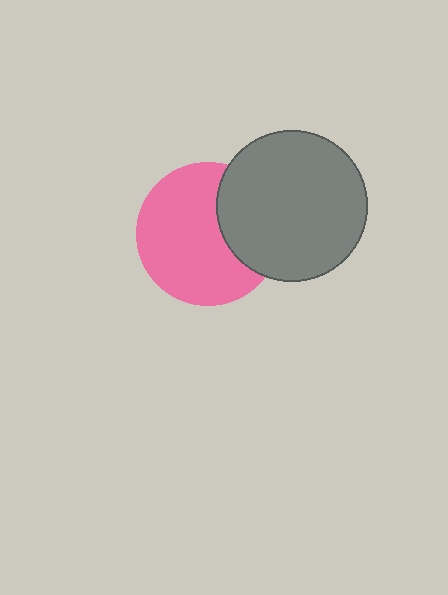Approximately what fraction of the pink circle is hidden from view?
Roughly 30% of the pink circle is hidden behind the gray circle.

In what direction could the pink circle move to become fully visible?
The pink circle could move left. That would shift it out from behind the gray circle entirely.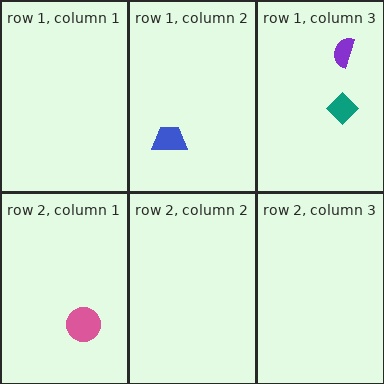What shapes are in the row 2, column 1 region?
The pink circle.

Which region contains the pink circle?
The row 2, column 1 region.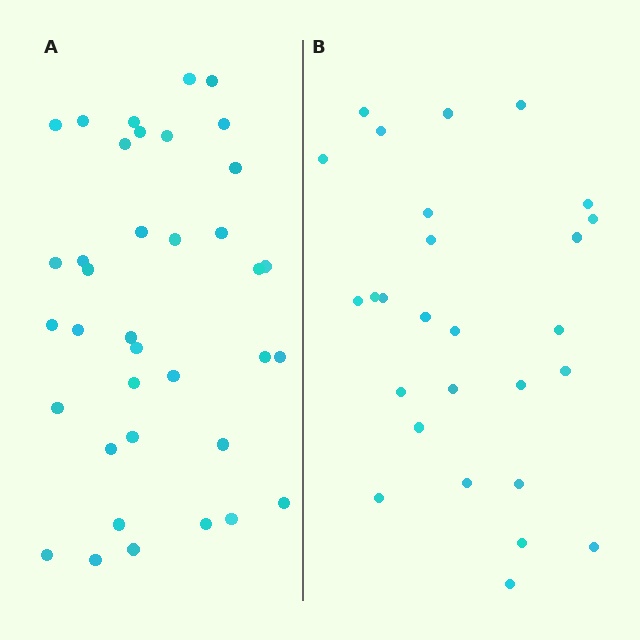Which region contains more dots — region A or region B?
Region A (the left region) has more dots.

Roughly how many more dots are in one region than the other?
Region A has roughly 10 or so more dots than region B.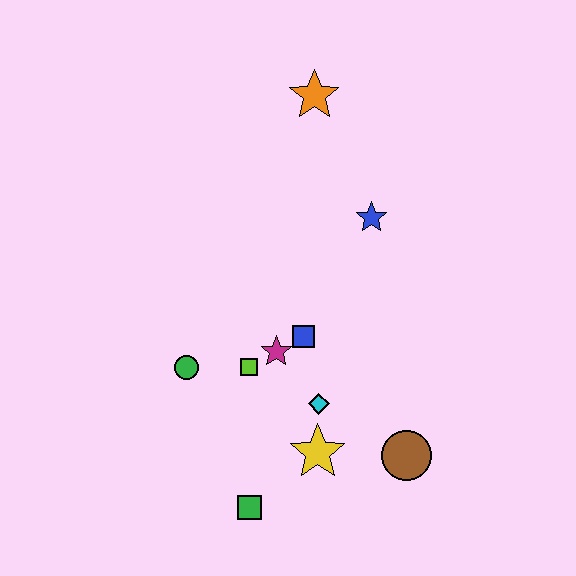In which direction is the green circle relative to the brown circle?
The green circle is to the left of the brown circle.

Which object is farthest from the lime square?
The orange star is farthest from the lime square.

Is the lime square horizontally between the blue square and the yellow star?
No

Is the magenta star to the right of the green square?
Yes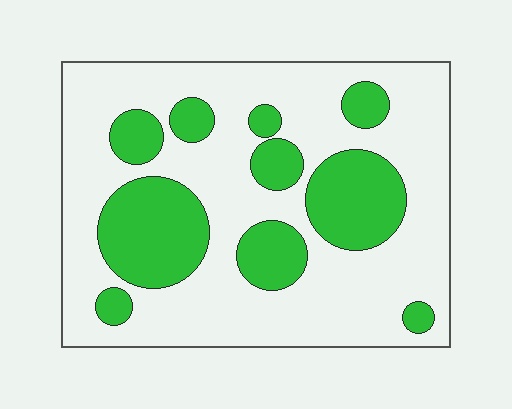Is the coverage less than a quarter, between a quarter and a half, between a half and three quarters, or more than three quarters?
Between a quarter and a half.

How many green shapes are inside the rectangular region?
10.